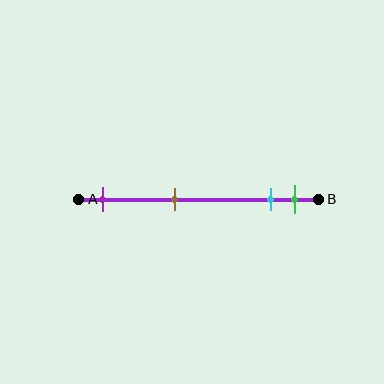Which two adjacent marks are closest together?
The cyan and green marks are the closest adjacent pair.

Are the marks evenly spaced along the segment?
No, the marks are not evenly spaced.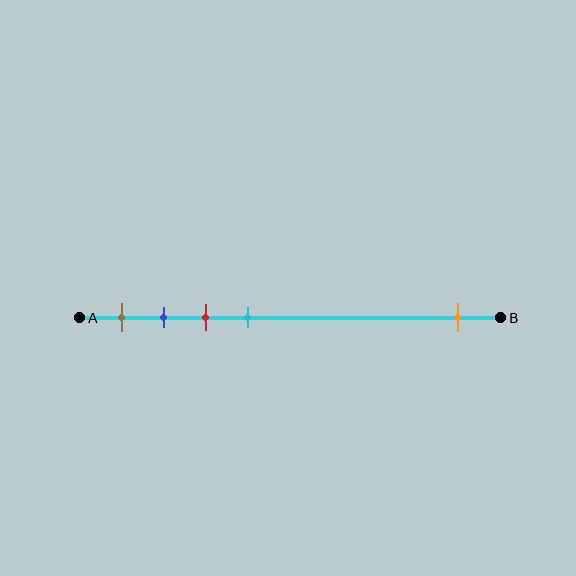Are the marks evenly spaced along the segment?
No, the marks are not evenly spaced.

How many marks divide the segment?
There are 5 marks dividing the segment.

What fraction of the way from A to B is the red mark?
The red mark is approximately 30% (0.3) of the way from A to B.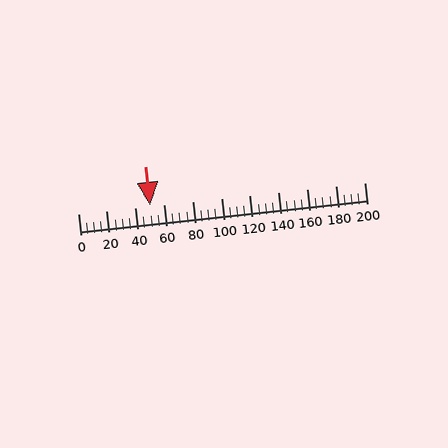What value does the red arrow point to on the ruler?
The red arrow points to approximately 50.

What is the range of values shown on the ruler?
The ruler shows values from 0 to 200.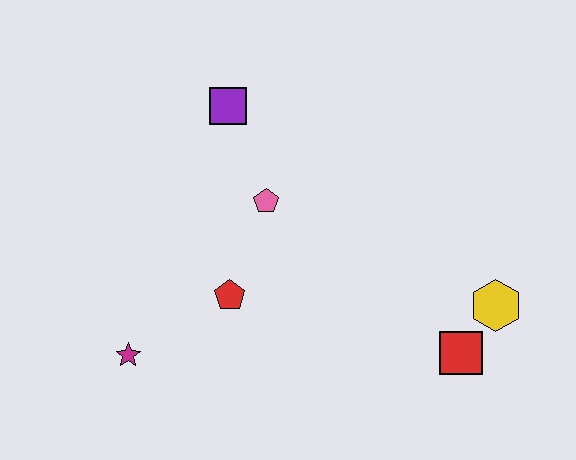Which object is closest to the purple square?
The pink pentagon is closest to the purple square.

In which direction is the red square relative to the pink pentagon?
The red square is to the right of the pink pentagon.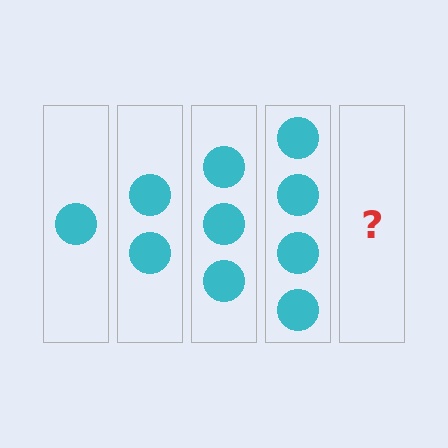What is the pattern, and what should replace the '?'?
The pattern is that each step adds one more circle. The '?' should be 5 circles.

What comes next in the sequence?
The next element should be 5 circles.